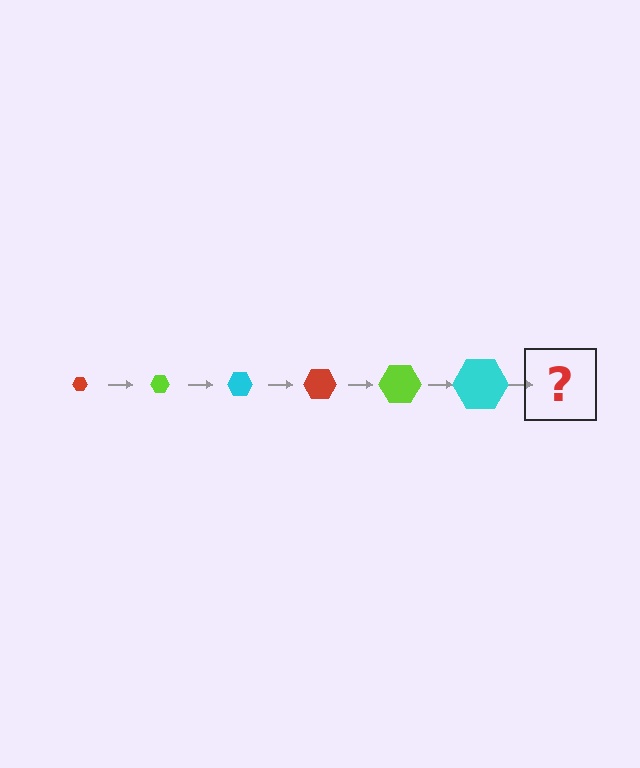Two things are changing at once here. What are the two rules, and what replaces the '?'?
The two rules are that the hexagon grows larger each step and the color cycles through red, lime, and cyan. The '?' should be a red hexagon, larger than the previous one.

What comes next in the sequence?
The next element should be a red hexagon, larger than the previous one.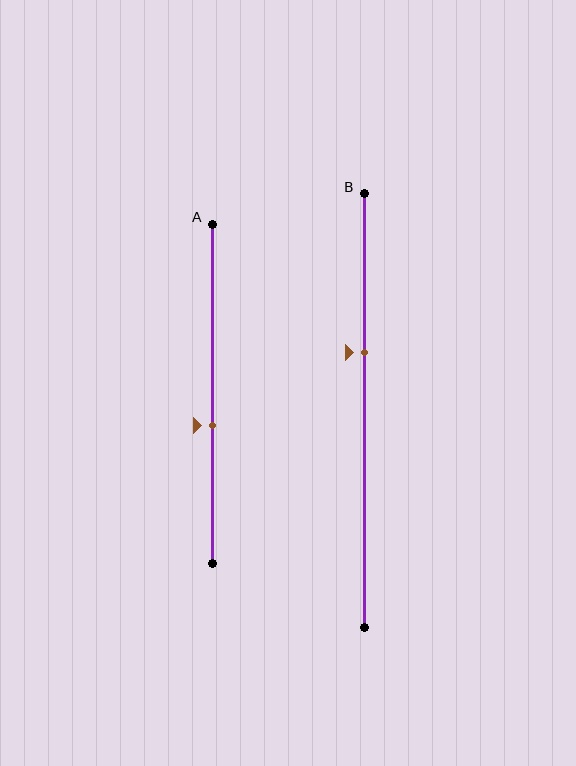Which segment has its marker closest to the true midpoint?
Segment A has its marker closest to the true midpoint.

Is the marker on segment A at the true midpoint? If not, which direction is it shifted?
No, the marker on segment A is shifted downward by about 9% of the segment length.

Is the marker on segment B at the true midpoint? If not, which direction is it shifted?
No, the marker on segment B is shifted upward by about 13% of the segment length.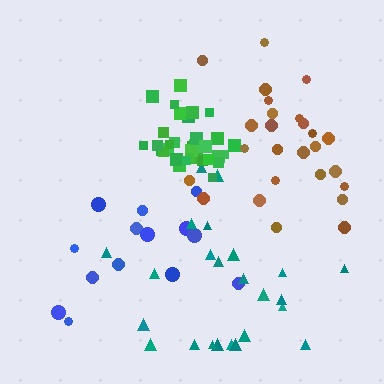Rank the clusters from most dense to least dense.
green, brown, teal, blue.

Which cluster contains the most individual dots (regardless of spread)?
Green (33).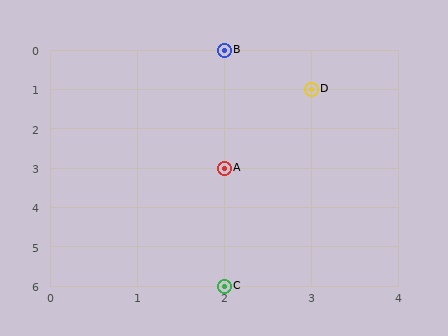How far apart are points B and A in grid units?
Points B and A are 3 rows apart.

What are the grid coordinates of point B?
Point B is at grid coordinates (2, 0).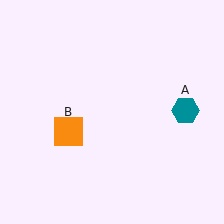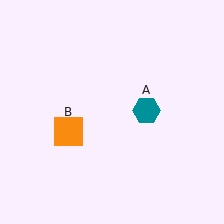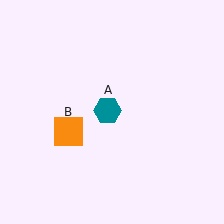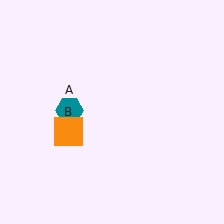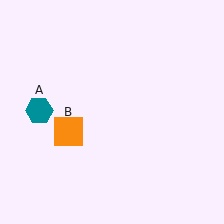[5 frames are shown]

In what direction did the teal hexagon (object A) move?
The teal hexagon (object A) moved left.